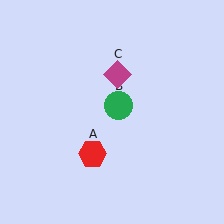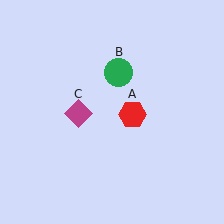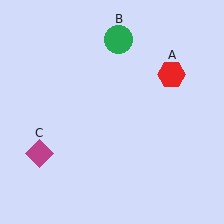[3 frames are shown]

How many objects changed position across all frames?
3 objects changed position: red hexagon (object A), green circle (object B), magenta diamond (object C).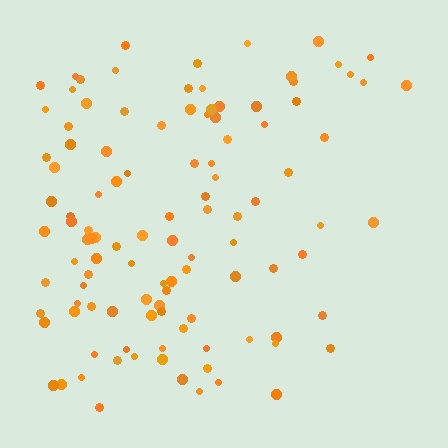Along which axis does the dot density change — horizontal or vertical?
Horizontal.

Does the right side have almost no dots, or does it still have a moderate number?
Still a moderate number, just noticeably fewer than the left.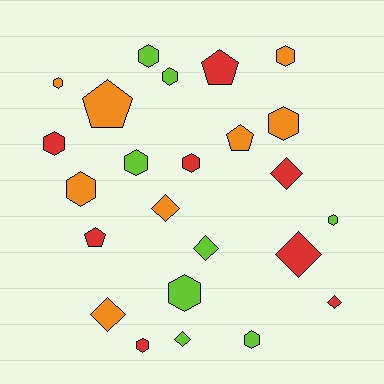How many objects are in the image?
There are 24 objects.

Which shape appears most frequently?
Hexagon, with 13 objects.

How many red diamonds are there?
There are 3 red diamonds.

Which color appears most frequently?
Orange, with 8 objects.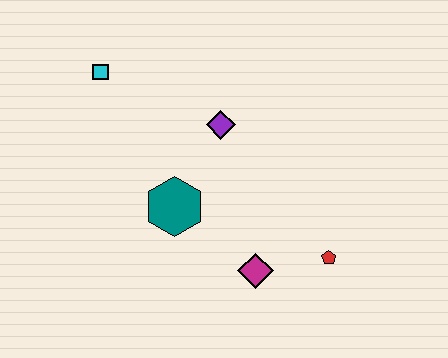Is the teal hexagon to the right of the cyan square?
Yes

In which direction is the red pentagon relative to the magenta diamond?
The red pentagon is to the right of the magenta diamond.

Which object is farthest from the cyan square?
The red pentagon is farthest from the cyan square.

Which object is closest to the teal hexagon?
The purple diamond is closest to the teal hexagon.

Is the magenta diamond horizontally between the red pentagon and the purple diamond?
Yes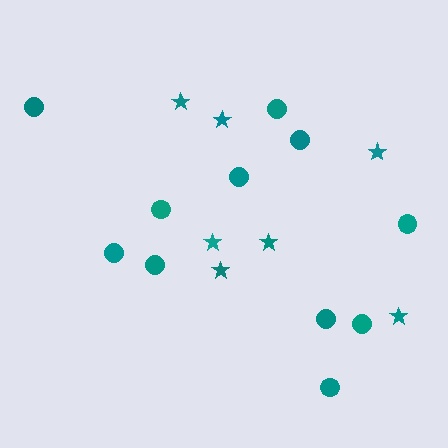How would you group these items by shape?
There are 2 groups: one group of stars (7) and one group of circles (11).